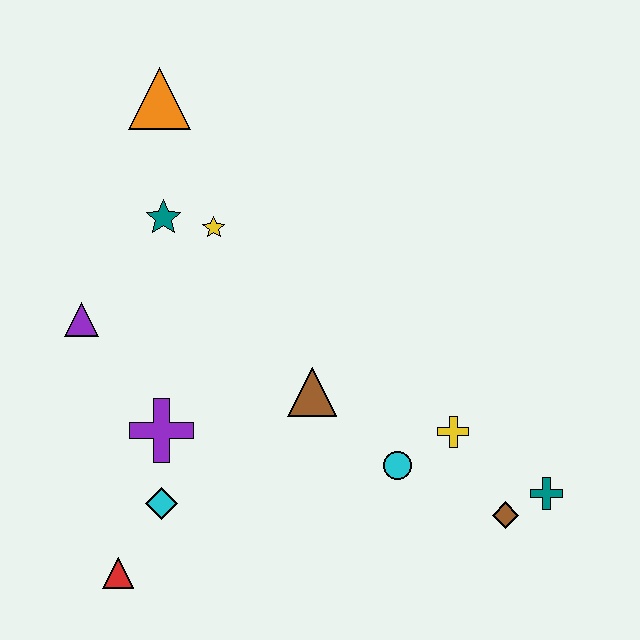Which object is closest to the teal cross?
The brown diamond is closest to the teal cross.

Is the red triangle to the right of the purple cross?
No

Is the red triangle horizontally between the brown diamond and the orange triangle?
No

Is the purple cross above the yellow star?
No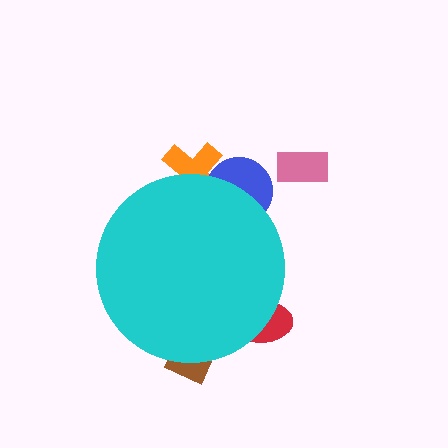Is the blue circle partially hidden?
Yes, the blue circle is partially hidden behind the cyan circle.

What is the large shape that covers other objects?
A cyan circle.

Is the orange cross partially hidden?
Yes, the orange cross is partially hidden behind the cyan circle.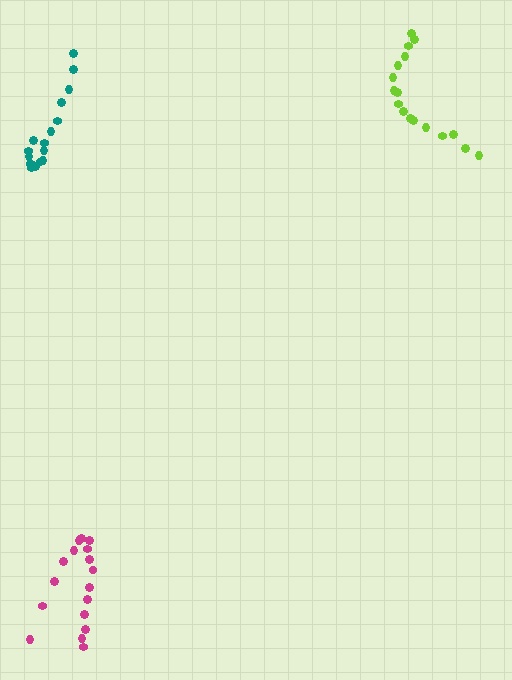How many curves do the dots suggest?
There are 3 distinct paths.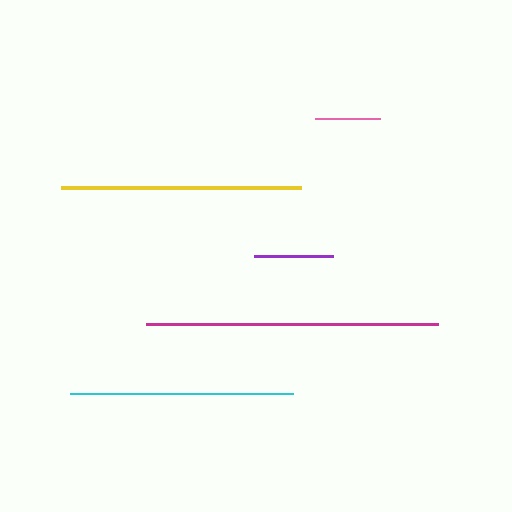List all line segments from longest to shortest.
From longest to shortest: magenta, yellow, cyan, purple, pink.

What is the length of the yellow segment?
The yellow segment is approximately 240 pixels long.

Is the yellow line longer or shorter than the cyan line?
The yellow line is longer than the cyan line.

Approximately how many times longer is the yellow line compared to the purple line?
The yellow line is approximately 3.0 times the length of the purple line.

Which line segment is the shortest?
The pink line is the shortest at approximately 65 pixels.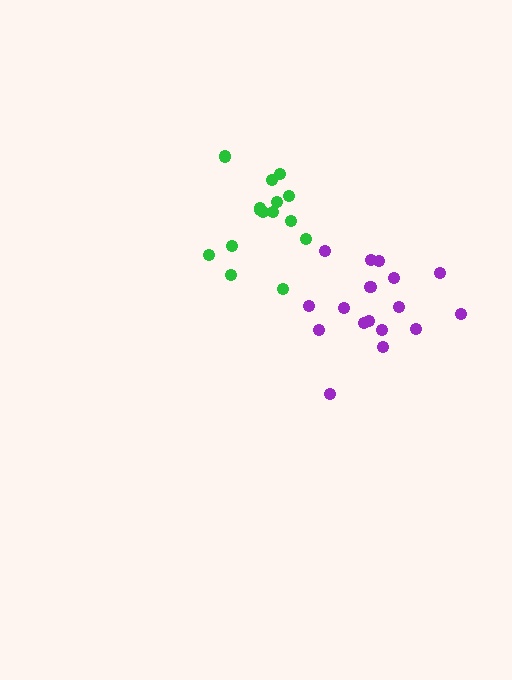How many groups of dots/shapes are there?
There are 2 groups.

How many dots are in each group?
Group 1: 17 dots, Group 2: 15 dots (32 total).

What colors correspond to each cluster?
The clusters are colored: purple, green.